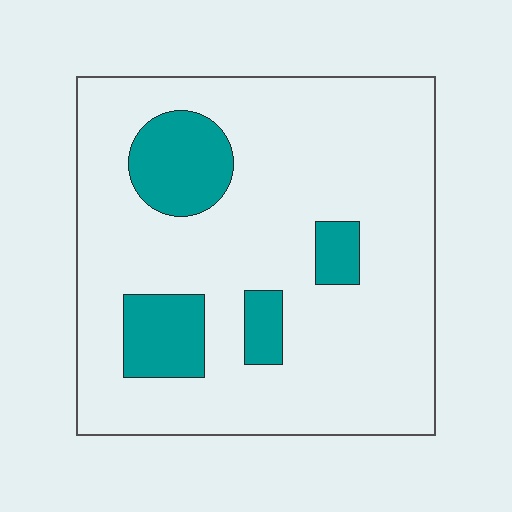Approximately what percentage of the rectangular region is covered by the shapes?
Approximately 15%.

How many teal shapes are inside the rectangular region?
4.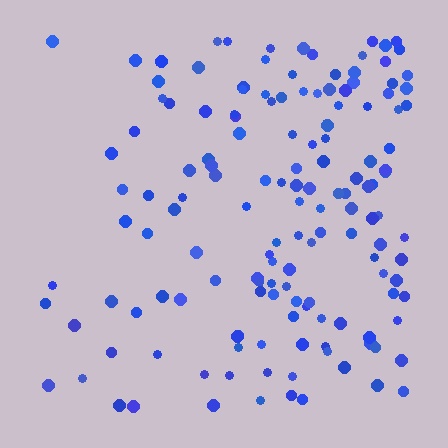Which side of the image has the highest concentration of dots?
The right.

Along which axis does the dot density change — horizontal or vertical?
Horizontal.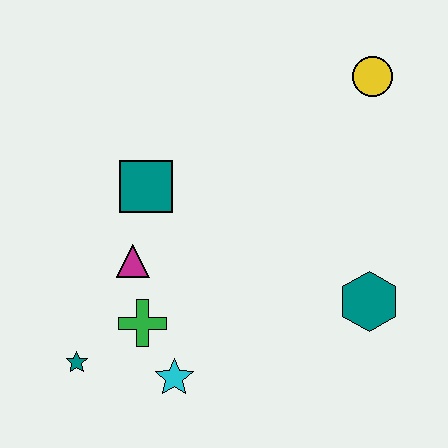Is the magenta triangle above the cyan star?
Yes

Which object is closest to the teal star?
The green cross is closest to the teal star.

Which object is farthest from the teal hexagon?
The teal star is farthest from the teal hexagon.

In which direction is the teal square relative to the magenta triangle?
The teal square is above the magenta triangle.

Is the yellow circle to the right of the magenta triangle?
Yes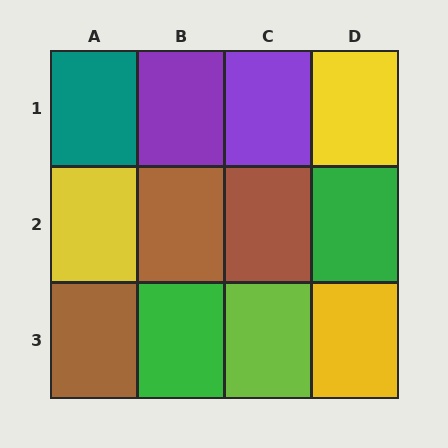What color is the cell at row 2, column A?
Yellow.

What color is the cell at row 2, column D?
Green.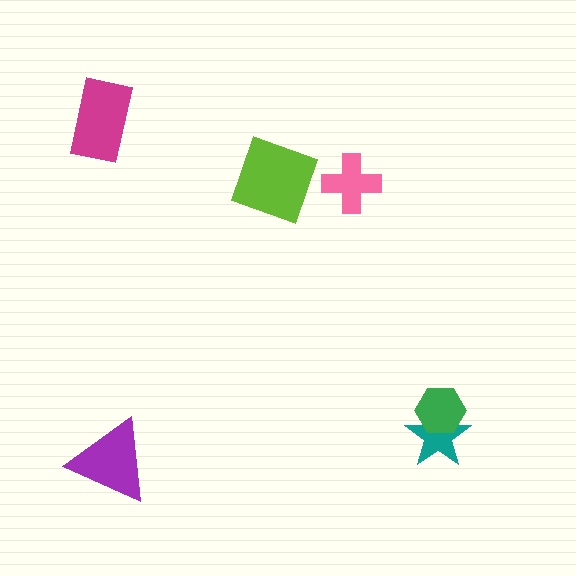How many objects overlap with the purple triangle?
0 objects overlap with the purple triangle.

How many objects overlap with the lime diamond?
0 objects overlap with the lime diamond.